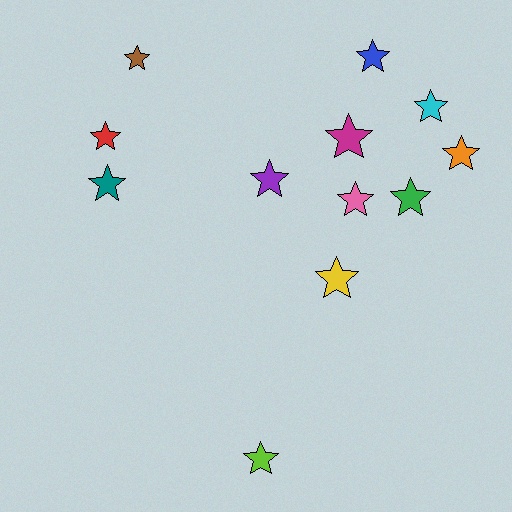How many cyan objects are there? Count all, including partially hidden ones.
There is 1 cyan object.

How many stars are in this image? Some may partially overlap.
There are 12 stars.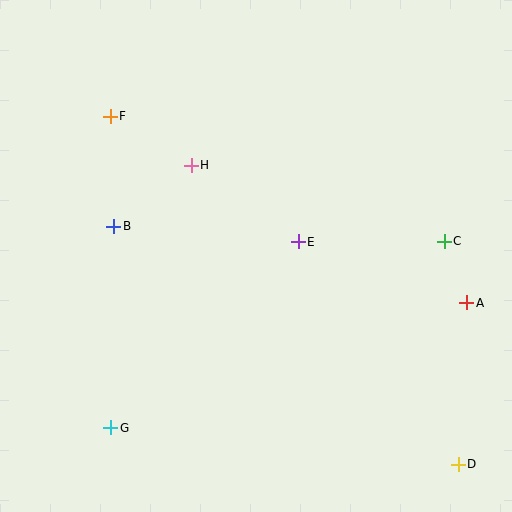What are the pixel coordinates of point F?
Point F is at (110, 116).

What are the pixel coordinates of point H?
Point H is at (191, 165).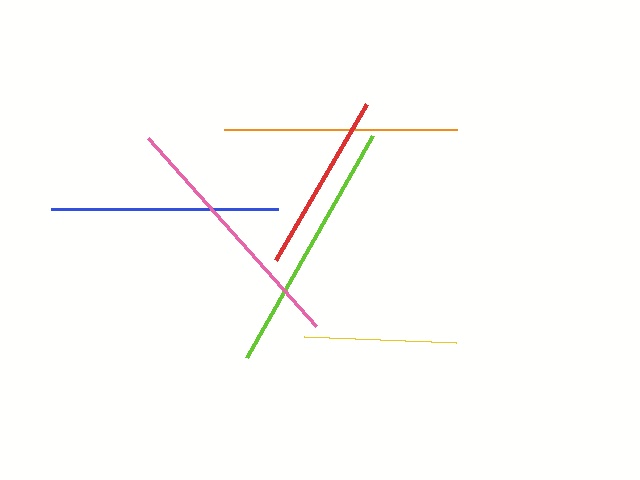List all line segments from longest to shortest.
From longest to shortest: lime, pink, orange, blue, red, yellow.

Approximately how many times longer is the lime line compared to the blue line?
The lime line is approximately 1.1 times the length of the blue line.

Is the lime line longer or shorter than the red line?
The lime line is longer than the red line.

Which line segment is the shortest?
The yellow line is the shortest at approximately 151 pixels.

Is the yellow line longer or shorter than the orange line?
The orange line is longer than the yellow line.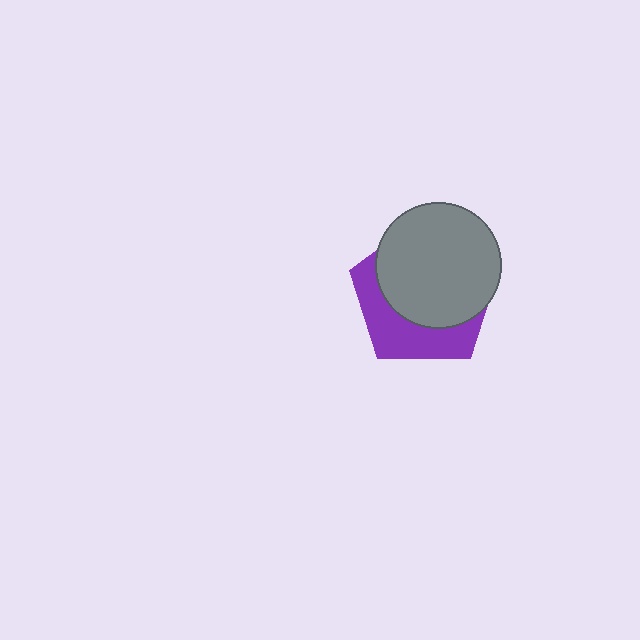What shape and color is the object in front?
The object in front is a gray circle.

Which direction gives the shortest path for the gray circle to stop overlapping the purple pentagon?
Moving toward the upper-right gives the shortest separation.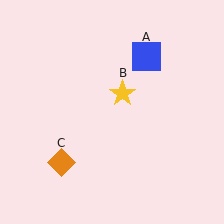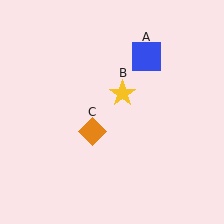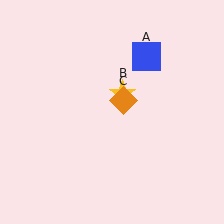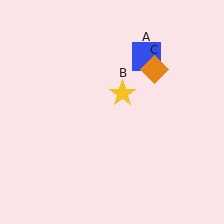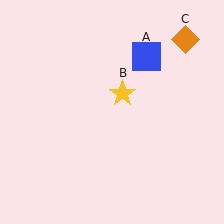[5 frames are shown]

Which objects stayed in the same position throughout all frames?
Blue square (object A) and yellow star (object B) remained stationary.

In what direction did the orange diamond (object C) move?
The orange diamond (object C) moved up and to the right.